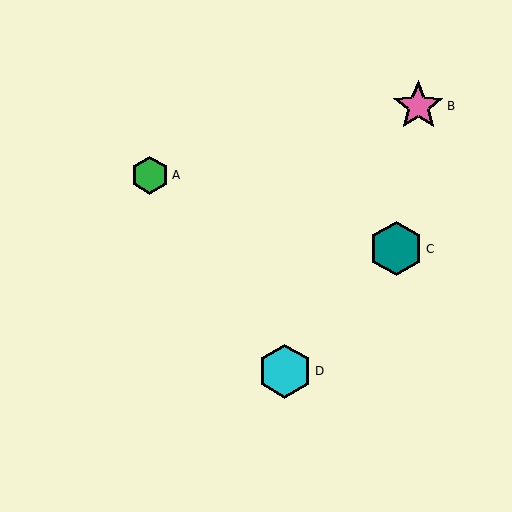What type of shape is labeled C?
Shape C is a teal hexagon.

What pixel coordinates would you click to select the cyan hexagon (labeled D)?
Click at (285, 371) to select the cyan hexagon D.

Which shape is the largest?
The teal hexagon (labeled C) is the largest.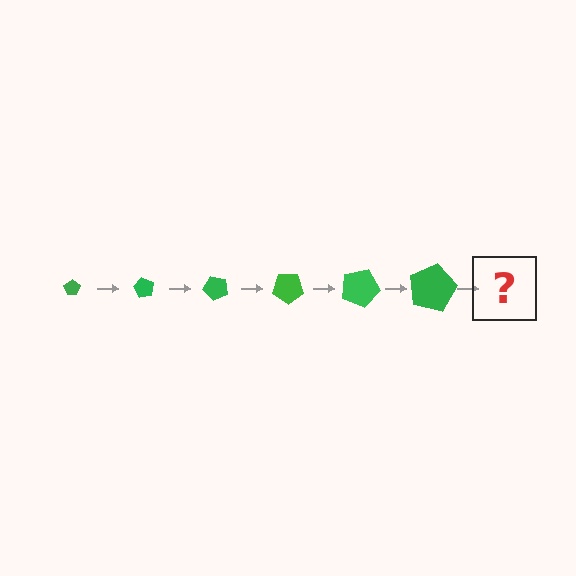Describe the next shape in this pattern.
It should be a pentagon, larger than the previous one and rotated 360 degrees from the start.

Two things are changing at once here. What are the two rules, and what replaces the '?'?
The two rules are that the pentagon grows larger each step and it rotates 60 degrees each step. The '?' should be a pentagon, larger than the previous one and rotated 360 degrees from the start.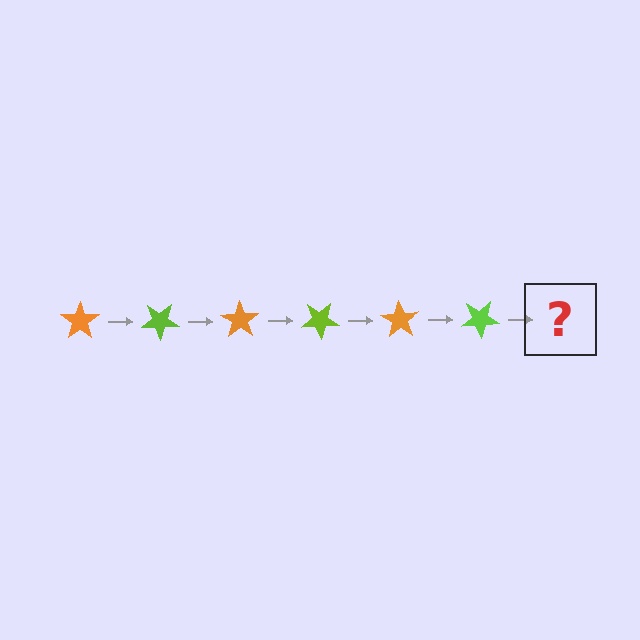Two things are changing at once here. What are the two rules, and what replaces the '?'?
The two rules are that it rotates 35 degrees each step and the color cycles through orange and lime. The '?' should be an orange star, rotated 210 degrees from the start.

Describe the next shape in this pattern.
It should be an orange star, rotated 210 degrees from the start.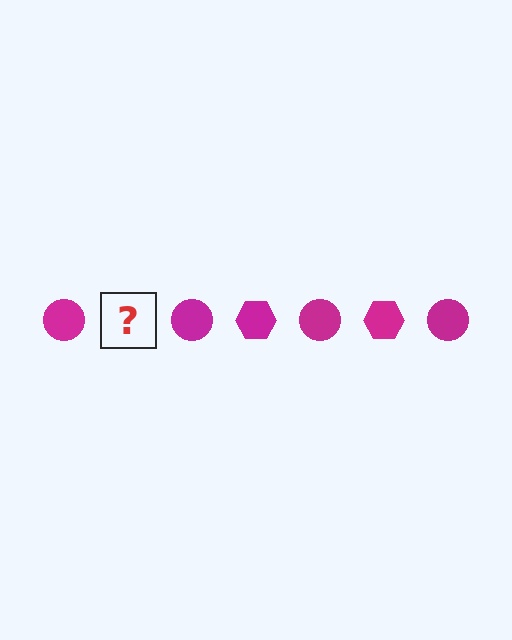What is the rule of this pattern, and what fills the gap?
The rule is that the pattern cycles through circle, hexagon shapes in magenta. The gap should be filled with a magenta hexagon.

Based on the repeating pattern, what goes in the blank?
The blank should be a magenta hexagon.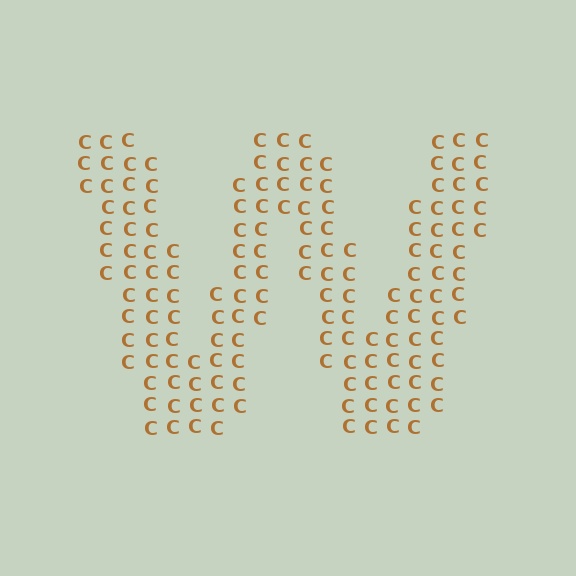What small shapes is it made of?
It is made of small letter C's.